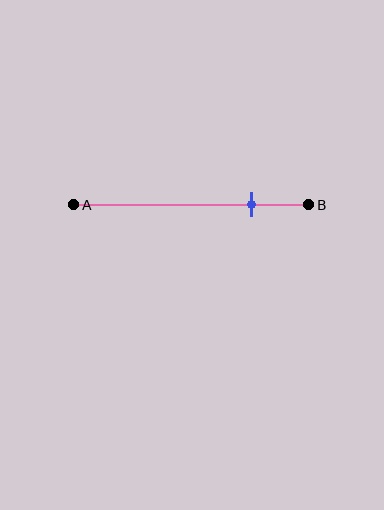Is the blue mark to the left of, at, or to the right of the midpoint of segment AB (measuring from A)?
The blue mark is to the right of the midpoint of segment AB.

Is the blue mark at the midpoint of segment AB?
No, the mark is at about 75% from A, not at the 50% midpoint.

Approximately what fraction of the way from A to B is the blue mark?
The blue mark is approximately 75% of the way from A to B.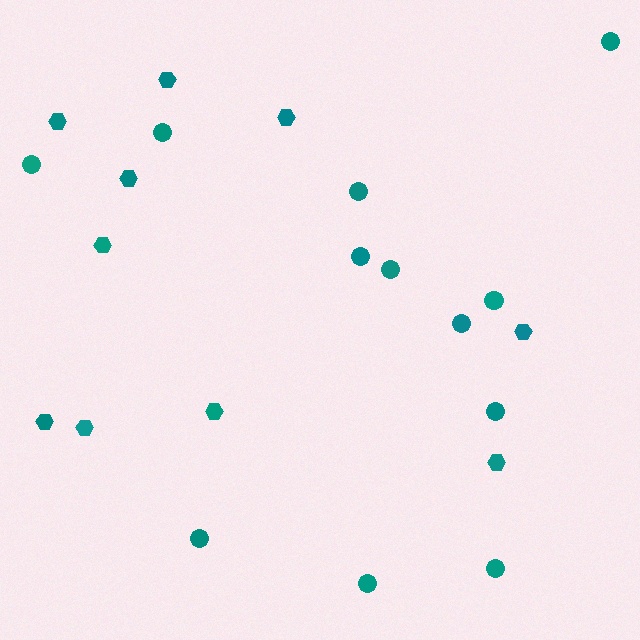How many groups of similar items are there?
There are 2 groups: one group of circles (12) and one group of hexagons (10).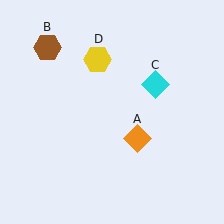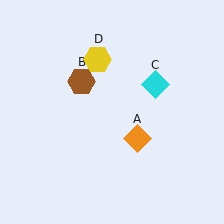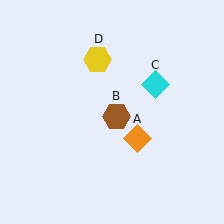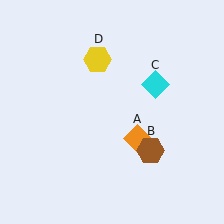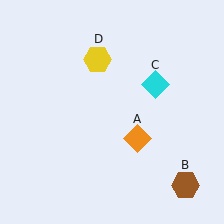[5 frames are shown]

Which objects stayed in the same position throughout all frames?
Orange diamond (object A) and cyan diamond (object C) and yellow hexagon (object D) remained stationary.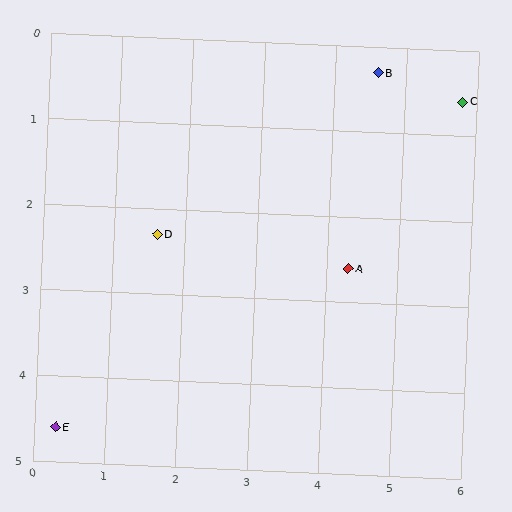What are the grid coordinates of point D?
Point D is at approximately (1.6, 2.3).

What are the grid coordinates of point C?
Point C is at approximately (5.8, 0.6).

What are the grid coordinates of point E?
Point E is at approximately (0.3, 4.6).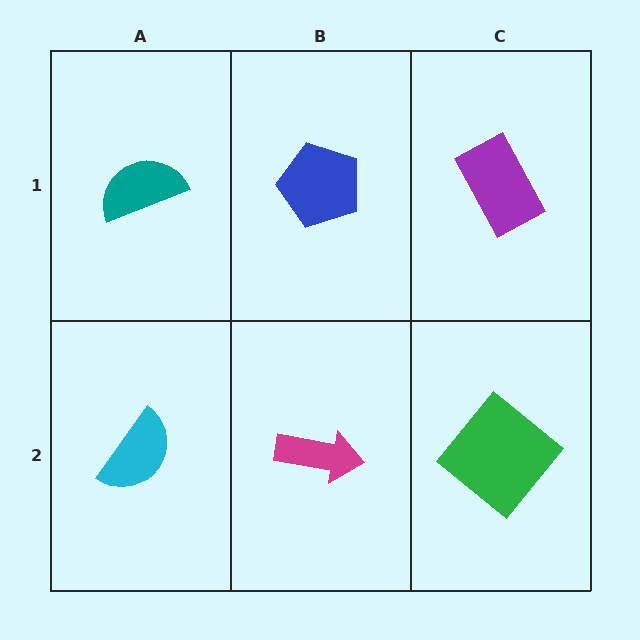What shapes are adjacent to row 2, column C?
A purple rectangle (row 1, column C), a magenta arrow (row 2, column B).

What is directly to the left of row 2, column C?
A magenta arrow.